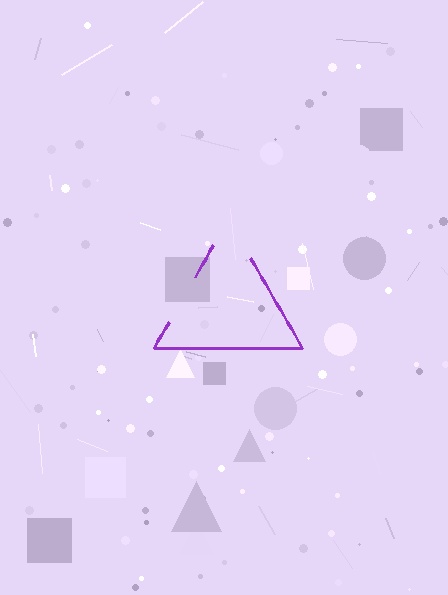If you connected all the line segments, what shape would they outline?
They would outline a triangle.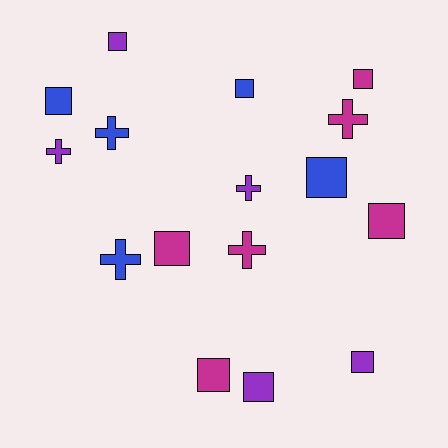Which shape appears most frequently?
Square, with 10 objects.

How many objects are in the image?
There are 16 objects.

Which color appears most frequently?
Magenta, with 6 objects.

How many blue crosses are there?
There are 2 blue crosses.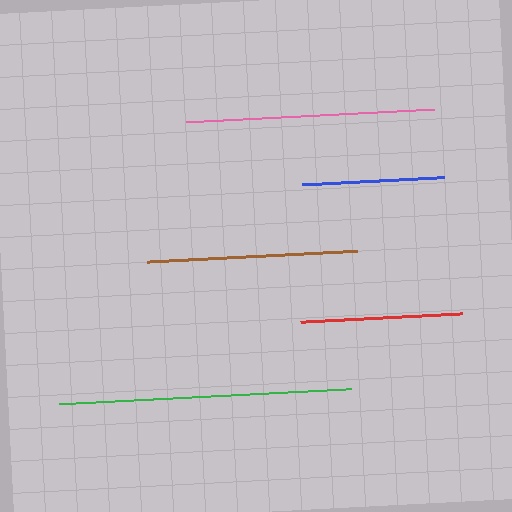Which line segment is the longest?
The green line is the longest at approximately 293 pixels.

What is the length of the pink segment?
The pink segment is approximately 247 pixels long.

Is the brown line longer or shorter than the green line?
The green line is longer than the brown line.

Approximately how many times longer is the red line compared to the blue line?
The red line is approximately 1.1 times the length of the blue line.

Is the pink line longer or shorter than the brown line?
The pink line is longer than the brown line.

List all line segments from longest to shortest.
From longest to shortest: green, pink, brown, red, blue.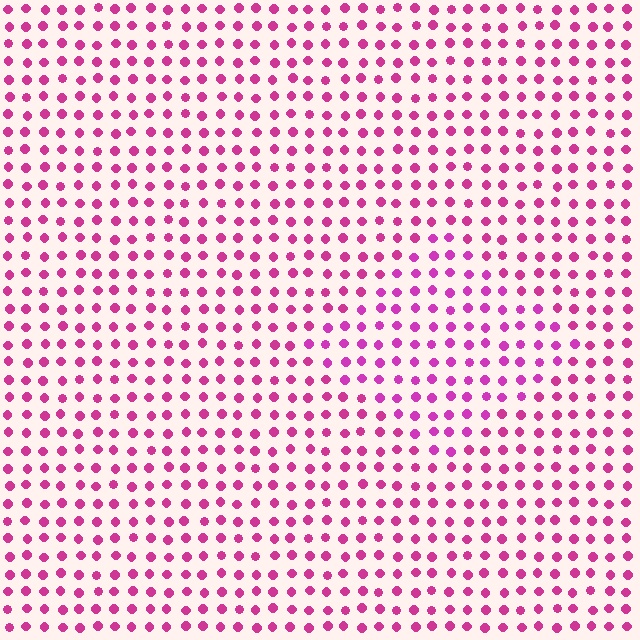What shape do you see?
I see a diamond.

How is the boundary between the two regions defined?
The boundary is defined purely by a slight shift in hue (about 15 degrees). Spacing, size, and orientation are identical on both sides.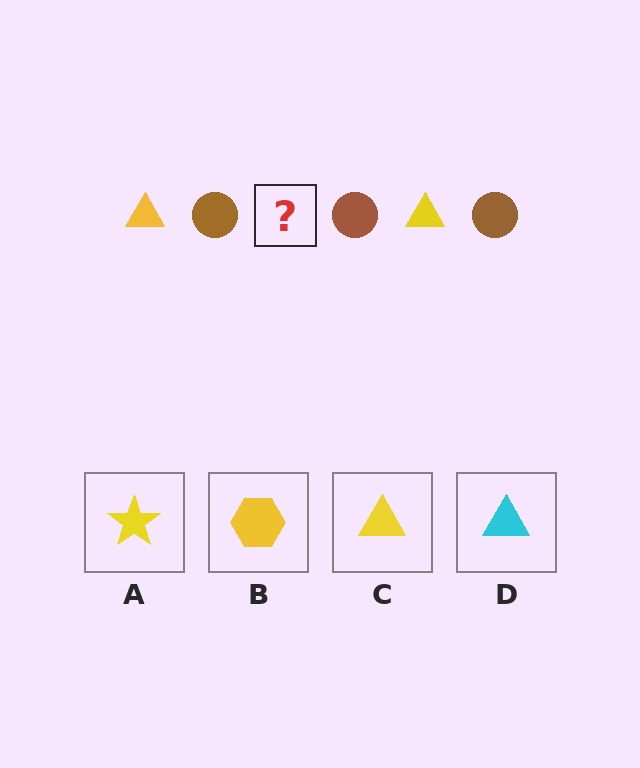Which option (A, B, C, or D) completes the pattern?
C.